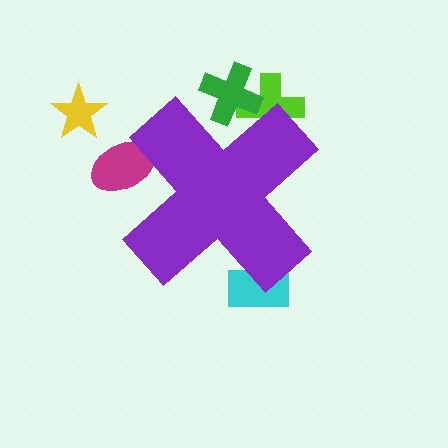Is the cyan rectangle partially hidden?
Yes, the cyan rectangle is partially hidden behind the purple cross.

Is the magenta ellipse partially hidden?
Yes, the magenta ellipse is partially hidden behind the purple cross.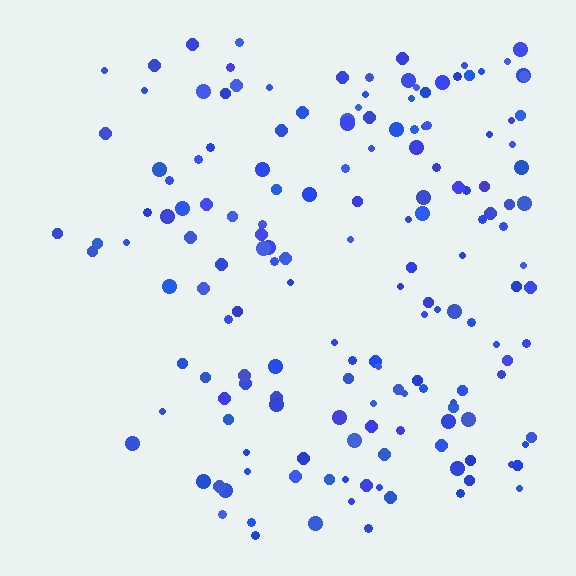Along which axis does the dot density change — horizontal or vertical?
Horizontal.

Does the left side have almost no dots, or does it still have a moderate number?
Still a moderate number, just noticeably fewer than the right.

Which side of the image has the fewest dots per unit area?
The left.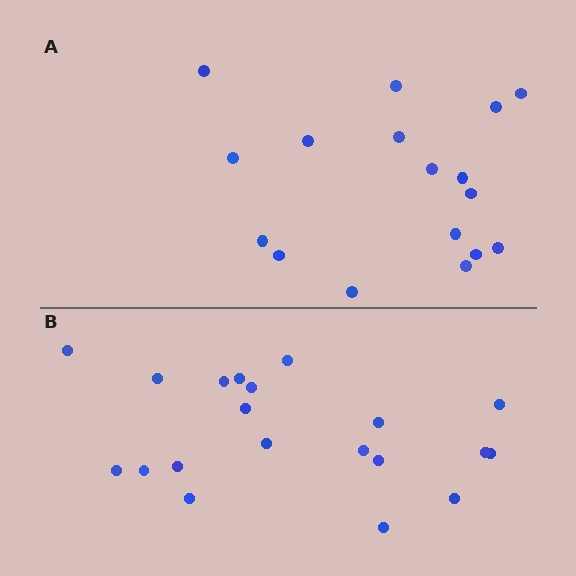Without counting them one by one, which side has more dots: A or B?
Region B (the bottom region) has more dots.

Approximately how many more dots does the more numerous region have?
Region B has just a few more — roughly 2 or 3 more dots than region A.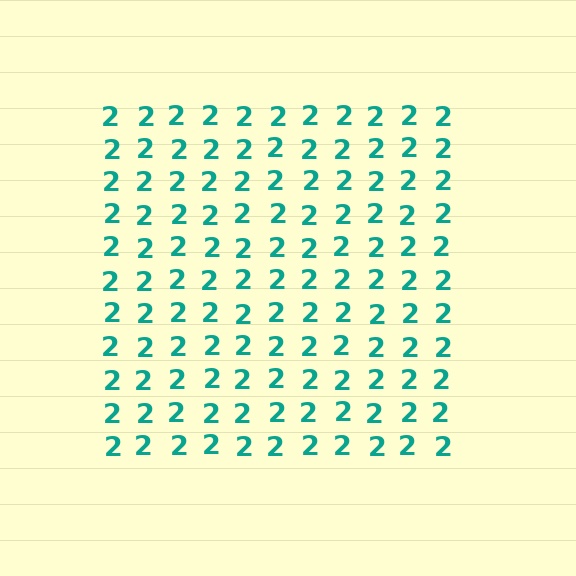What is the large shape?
The large shape is a square.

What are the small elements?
The small elements are digit 2's.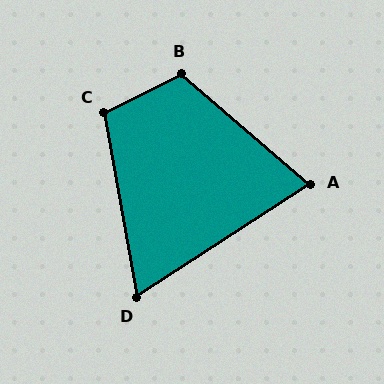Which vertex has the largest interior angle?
B, at approximately 113 degrees.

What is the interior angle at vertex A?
Approximately 73 degrees (acute).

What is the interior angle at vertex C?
Approximately 107 degrees (obtuse).